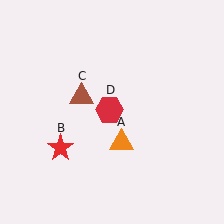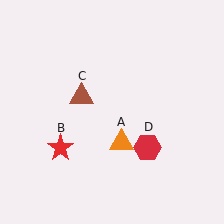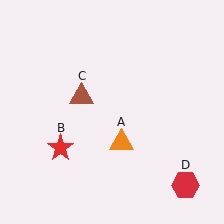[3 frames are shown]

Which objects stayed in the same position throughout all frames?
Orange triangle (object A) and red star (object B) and brown triangle (object C) remained stationary.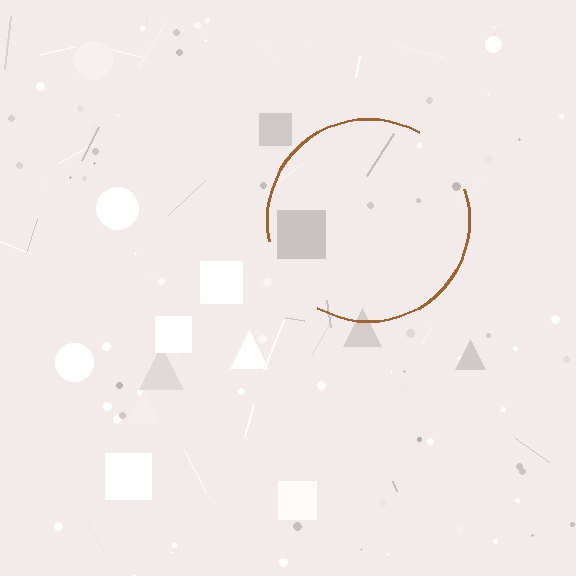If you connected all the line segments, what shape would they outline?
They would outline a circle.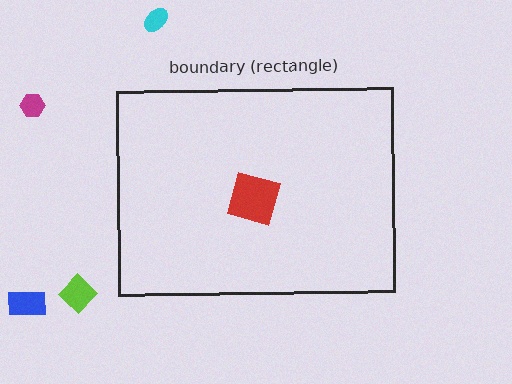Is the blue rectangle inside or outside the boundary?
Outside.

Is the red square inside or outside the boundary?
Inside.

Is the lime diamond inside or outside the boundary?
Outside.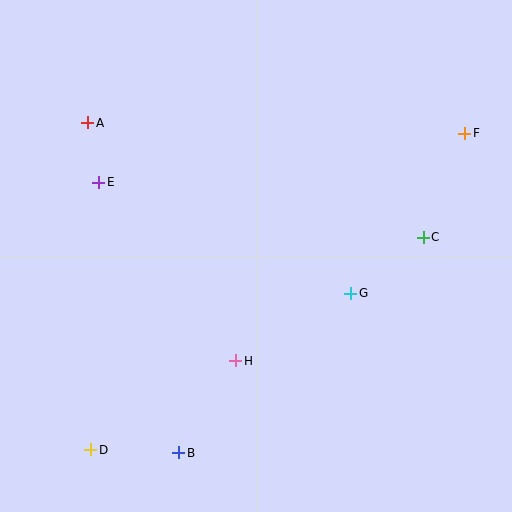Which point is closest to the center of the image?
Point G at (351, 293) is closest to the center.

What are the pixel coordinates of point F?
Point F is at (465, 133).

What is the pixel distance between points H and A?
The distance between H and A is 280 pixels.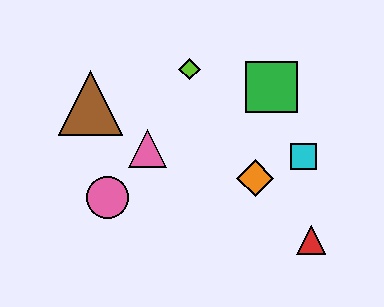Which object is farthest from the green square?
The pink circle is farthest from the green square.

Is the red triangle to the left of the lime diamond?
No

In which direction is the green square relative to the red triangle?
The green square is above the red triangle.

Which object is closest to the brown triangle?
The pink triangle is closest to the brown triangle.